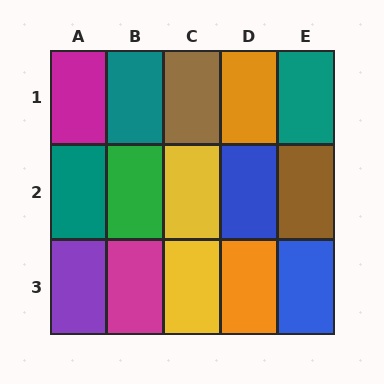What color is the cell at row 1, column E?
Teal.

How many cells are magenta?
2 cells are magenta.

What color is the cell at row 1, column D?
Orange.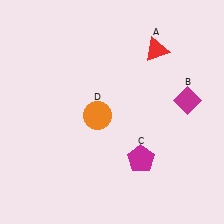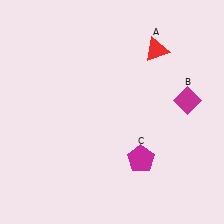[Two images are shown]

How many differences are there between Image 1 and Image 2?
There is 1 difference between the two images.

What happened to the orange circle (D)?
The orange circle (D) was removed in Image 2. It was in the bottom-left area of Image 1.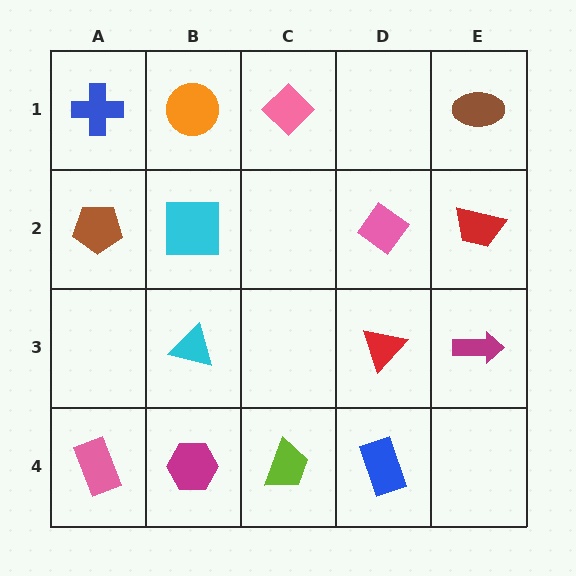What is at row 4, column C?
A lime trapezoid.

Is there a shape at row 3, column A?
No, that cell is empty.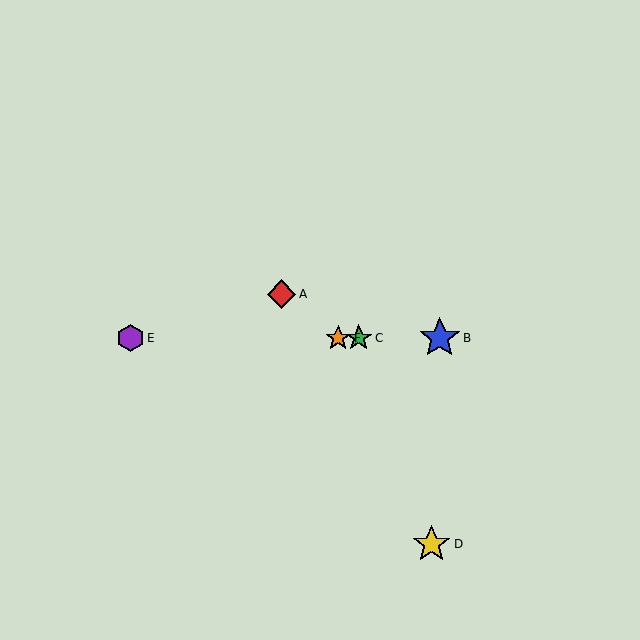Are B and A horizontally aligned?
No, B is at y≈338 and A is at y≈294.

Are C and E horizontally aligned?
Yes, both are at y≈338.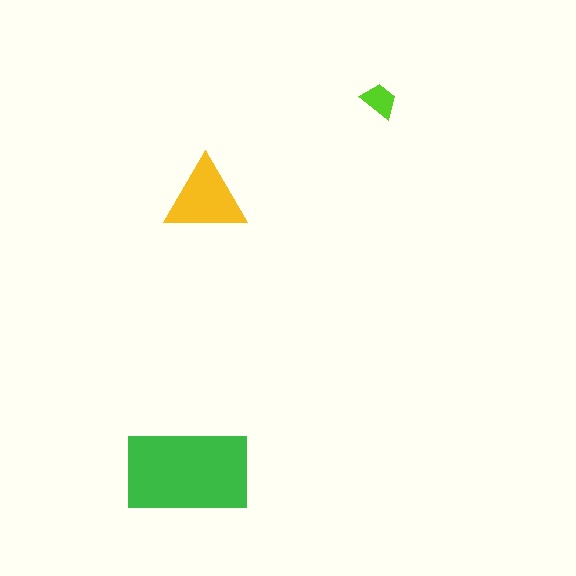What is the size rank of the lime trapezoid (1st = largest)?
3rd.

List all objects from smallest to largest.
The lime trapezoid, the yellow triangle, the green rectangle.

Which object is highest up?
The lime trapezoid is topmost.